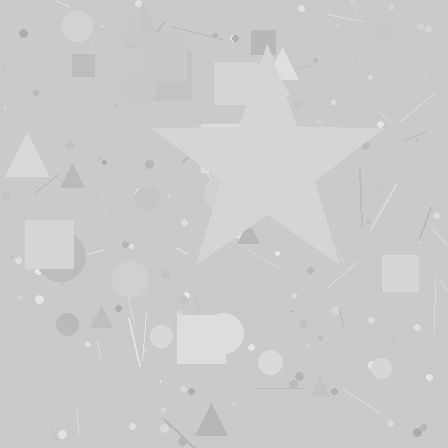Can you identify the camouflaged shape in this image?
The camouflaged shape is a star.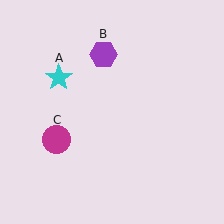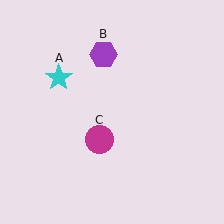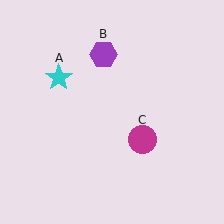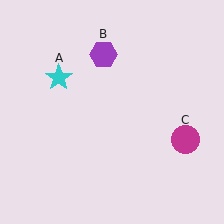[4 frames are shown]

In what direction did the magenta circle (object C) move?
The magenta circle (object C) moved right.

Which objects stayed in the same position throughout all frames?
Cyan star (object A) and purple hexagon (object B) remained stationary.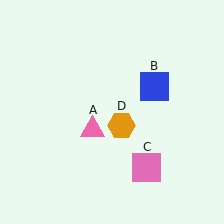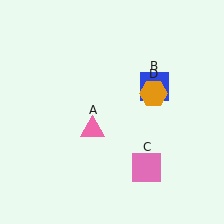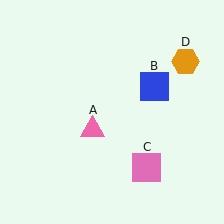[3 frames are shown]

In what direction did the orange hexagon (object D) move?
The orange hexagon (object D) moved up and to the right.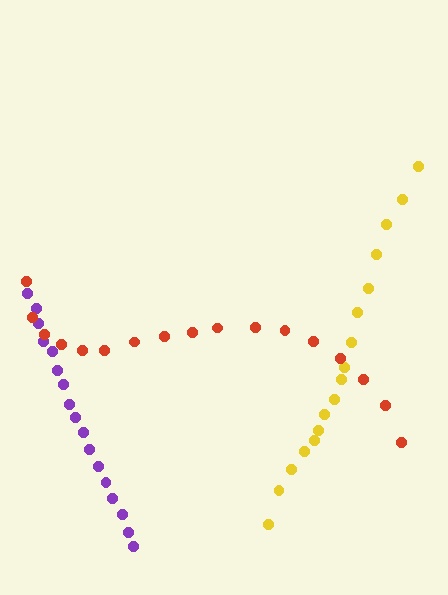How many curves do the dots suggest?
There are 3 distinct paths.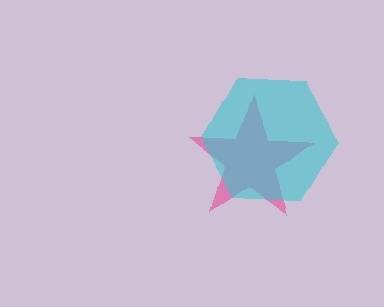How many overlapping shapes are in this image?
There are 2 overlapping shapes in the image.